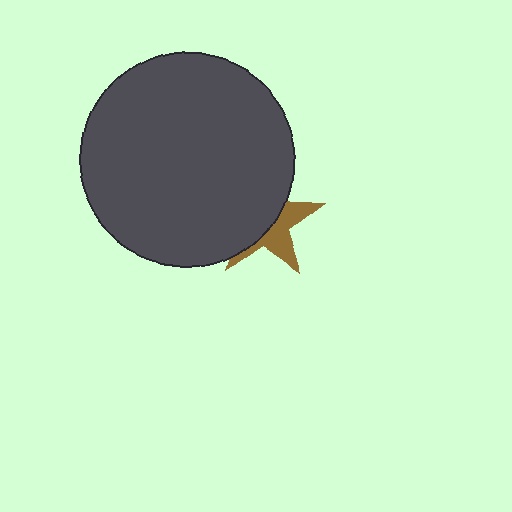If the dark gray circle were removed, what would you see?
You would see the complete brown star.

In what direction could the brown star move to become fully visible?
The brown star could move right. That would shift it out from behind the dark gray circle entirely.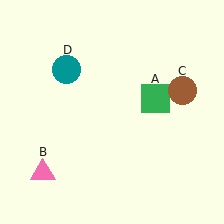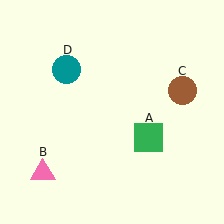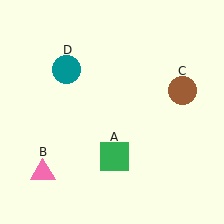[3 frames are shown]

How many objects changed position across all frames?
1 object changed position: green square (object A).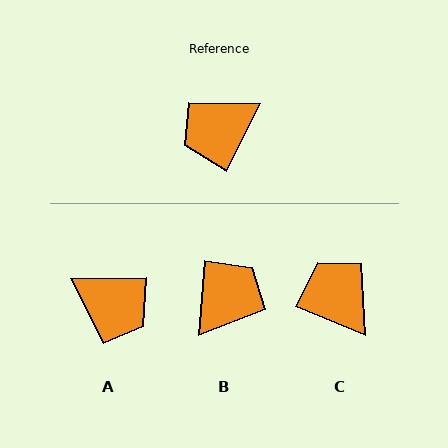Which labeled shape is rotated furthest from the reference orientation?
B, about 158 degrees away.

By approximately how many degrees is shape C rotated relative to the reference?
Approximately 86 degrees clockwise.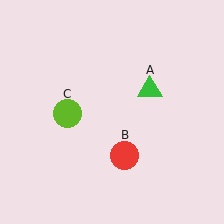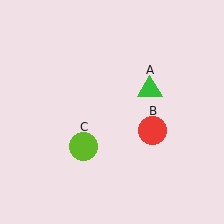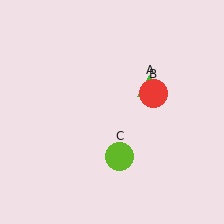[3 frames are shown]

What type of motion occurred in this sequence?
The red circle (object B), lime circle (object C) rotated counterclockwise around the center of the scene.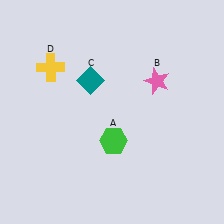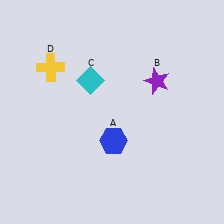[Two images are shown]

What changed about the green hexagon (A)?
In Image 1, A is green. In Image 2, it changed to blue.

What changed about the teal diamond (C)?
In Image 1, C is teal. In Image 2, it changed to cyan.